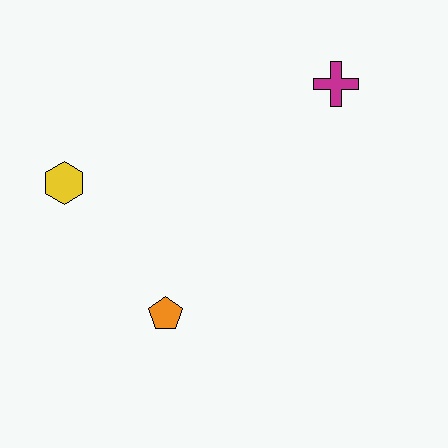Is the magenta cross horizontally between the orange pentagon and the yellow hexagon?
No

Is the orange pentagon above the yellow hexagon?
No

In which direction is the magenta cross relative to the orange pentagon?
The magenta cross is above the orange pentagon.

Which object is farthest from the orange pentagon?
The magenta cross is farthest from the orange pentagon.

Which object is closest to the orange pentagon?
The yellow hexagon is closest to the orange pentagon.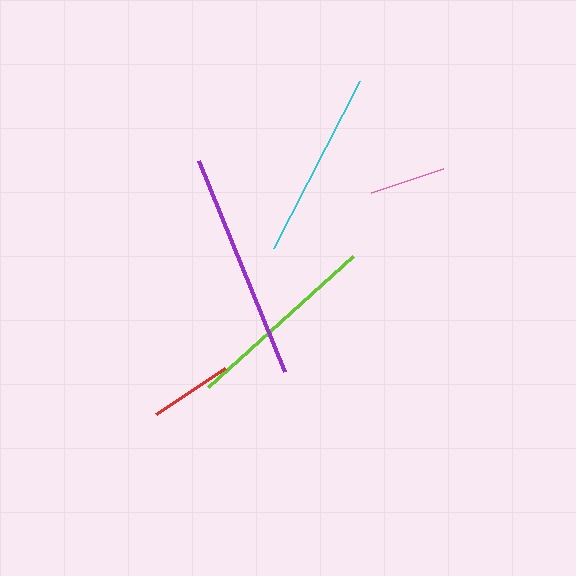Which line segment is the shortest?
The pink line is the shortest at approximately 76 pixels.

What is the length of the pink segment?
The pink segment is approximately 76 pixels long.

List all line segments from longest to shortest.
From longest to shortest: purple, lime, cyan, red, pink.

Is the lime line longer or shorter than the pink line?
The lime line is longer than the pink line.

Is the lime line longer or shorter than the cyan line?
The lime line is longer than the cyan line.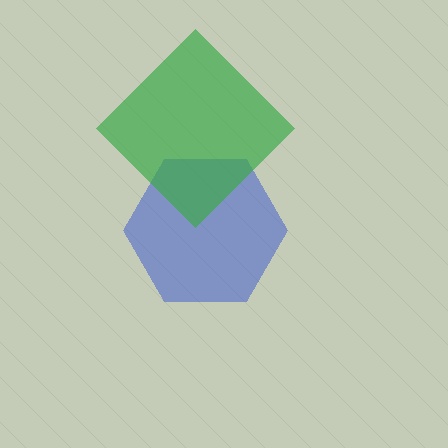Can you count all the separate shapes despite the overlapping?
Yes, there are 2 separate shapes.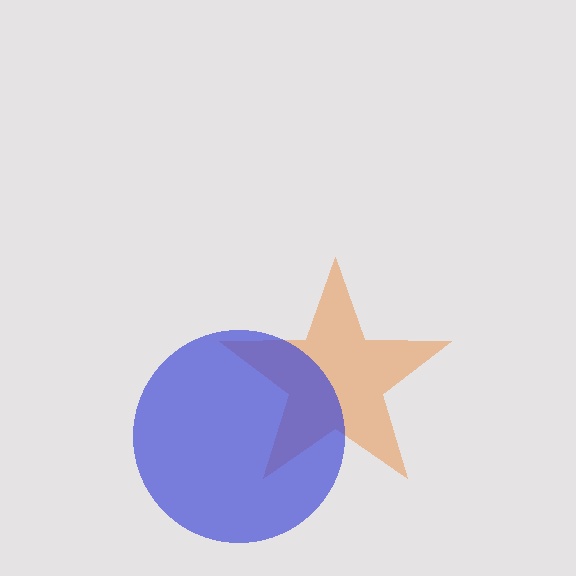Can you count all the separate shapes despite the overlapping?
Yes, there are 2 separate shapes.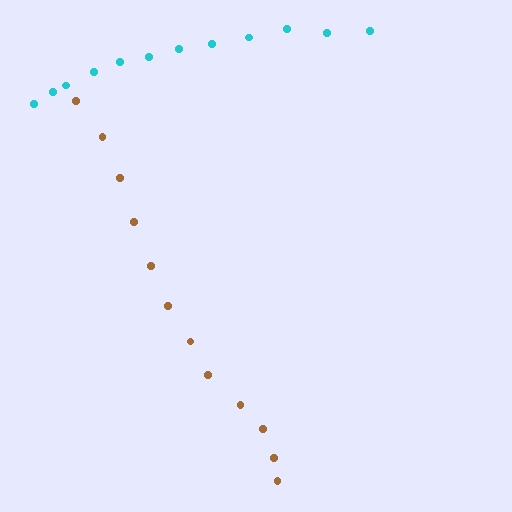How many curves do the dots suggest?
There are 2 distinct paths.